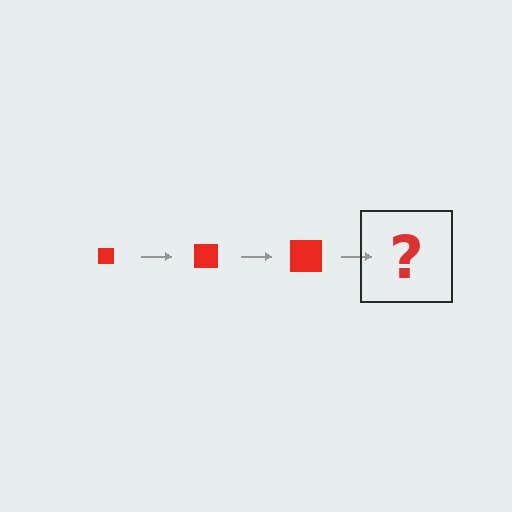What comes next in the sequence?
The next element should be a red square, larger than the previous one.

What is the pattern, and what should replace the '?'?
The pattern is that the square gets progressively larger each step. The '?' should be a red square, larger than the previous one.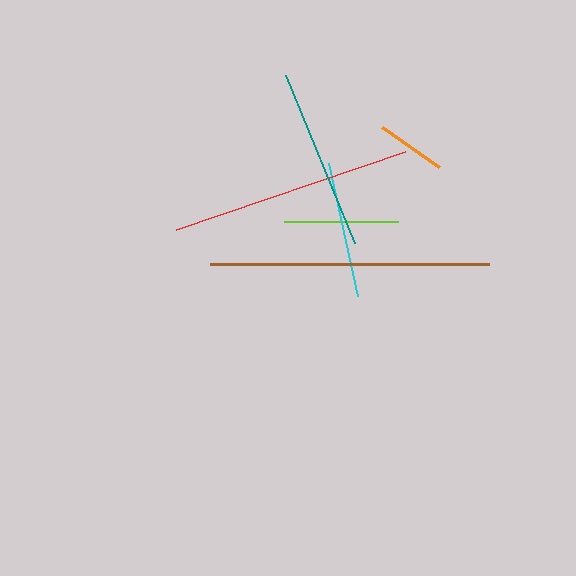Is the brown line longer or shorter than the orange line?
The brown line is longer than the orange line.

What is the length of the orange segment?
The orange segment is approximately 70 pixels long.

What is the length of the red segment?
The red segment is approximately 242 pixels long.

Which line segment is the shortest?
The orange line is the shortest at approximately 70 pixels.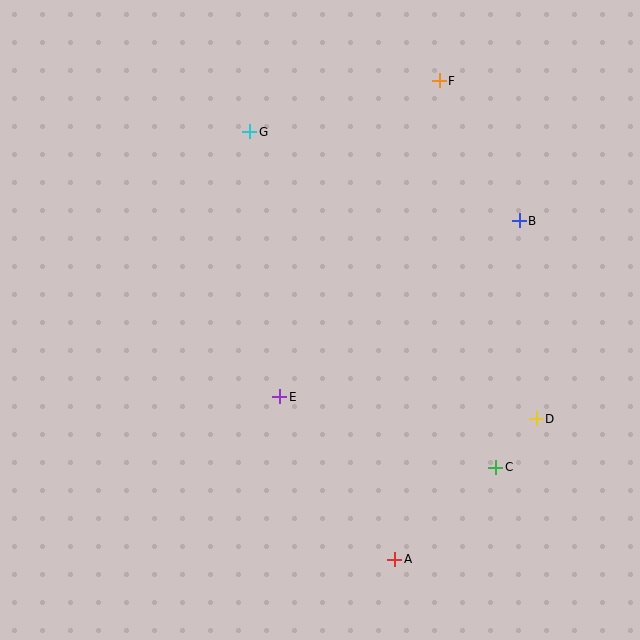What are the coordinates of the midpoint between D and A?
The midpoint between D and A is at (465, 489).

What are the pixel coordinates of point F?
Point F is at (439, 81).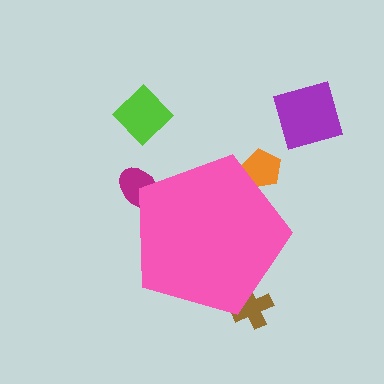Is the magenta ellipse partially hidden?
Yes, the magenta ellipse is partially hidden behind the pink pentagon.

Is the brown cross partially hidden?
Yes, the brown cross is partially hidden behind the pink pentagon.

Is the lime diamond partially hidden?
No, the lime diamond is fully visible.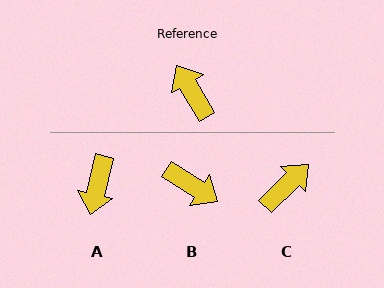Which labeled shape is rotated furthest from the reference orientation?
B, about 152 degrees away.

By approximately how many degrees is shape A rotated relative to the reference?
Approximately 137 degrees counter-clockwise.